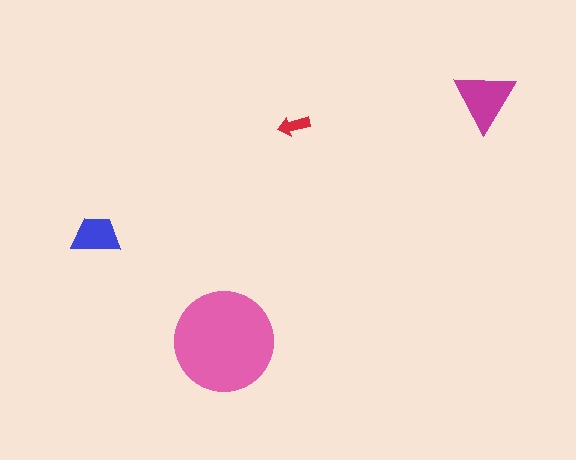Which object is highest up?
The magenta triangle is topmost.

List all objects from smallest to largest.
The red arrow, the blue trapezoid, the magenta triangle, the pink circle.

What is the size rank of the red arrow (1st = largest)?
4th.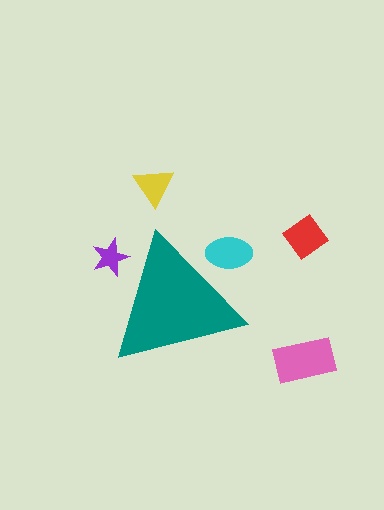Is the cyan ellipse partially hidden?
Yes, the cyan ellipse is partially hidden behind the teal triangle.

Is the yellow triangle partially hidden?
No, the yellow triangle is fully visible.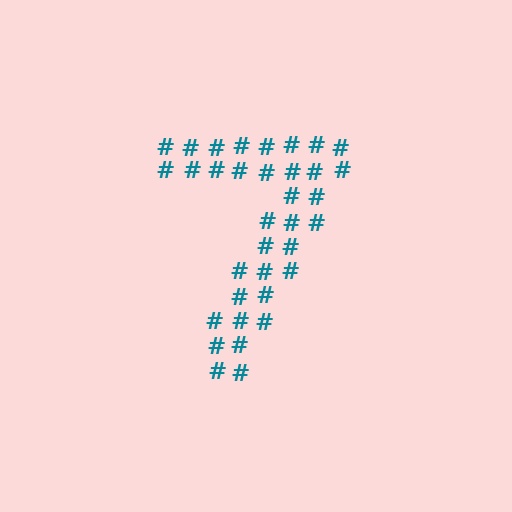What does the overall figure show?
The overall figure shows the digit 7.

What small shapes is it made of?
It is made of small hash symbols.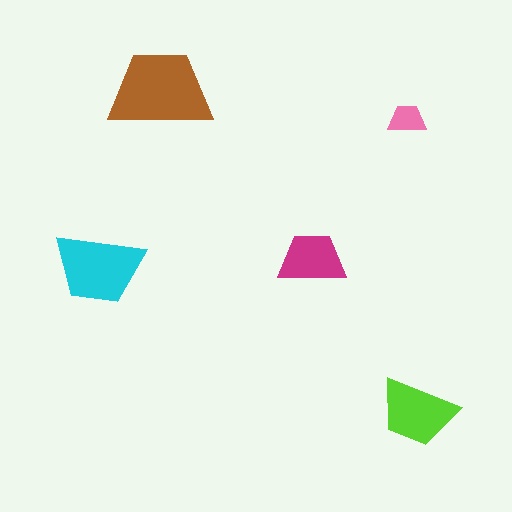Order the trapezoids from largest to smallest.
the brown one, the cyan one, the lime one, the magenta one, the pink one.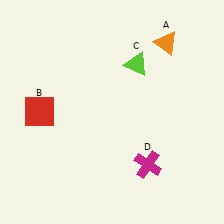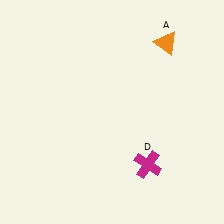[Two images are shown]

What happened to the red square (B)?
The red square (B) was removed in Image 2. It was in the top-left area of Image 1.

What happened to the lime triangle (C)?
The lime triangle (C) was removed in Image 2. It was in the top-right area of Image 1.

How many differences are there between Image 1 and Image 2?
There are 2 differences between the two images.